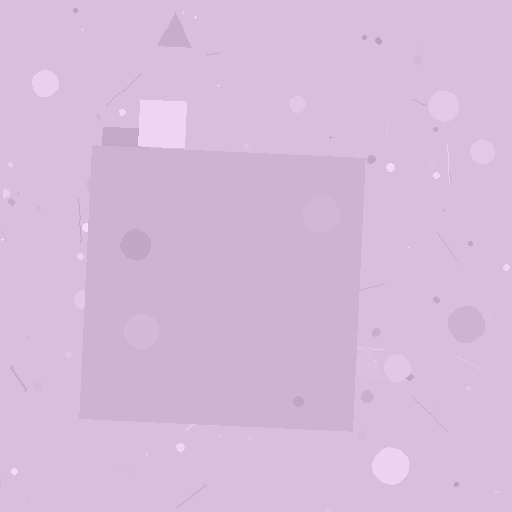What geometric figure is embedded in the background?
A square is embedded in the background.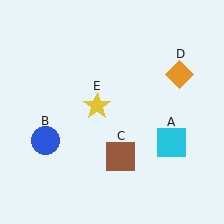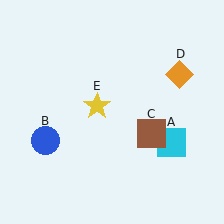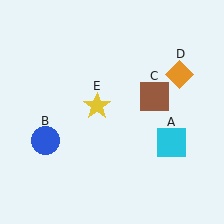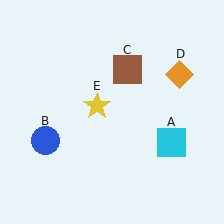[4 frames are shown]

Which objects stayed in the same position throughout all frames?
Cyan square (object A) and blue circle (object B) and orange diamond (object D) and yellow star (object E) remained stationary.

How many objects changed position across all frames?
1 object changed position: brown square (object C).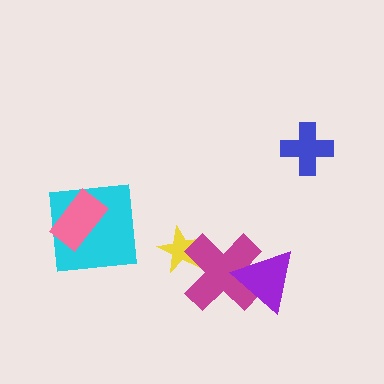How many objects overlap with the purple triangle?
1 object overlaps with the purple triangle.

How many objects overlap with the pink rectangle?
1 object overlaps with the pink rectangle.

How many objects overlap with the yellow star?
1 object overlaps with the yellow star.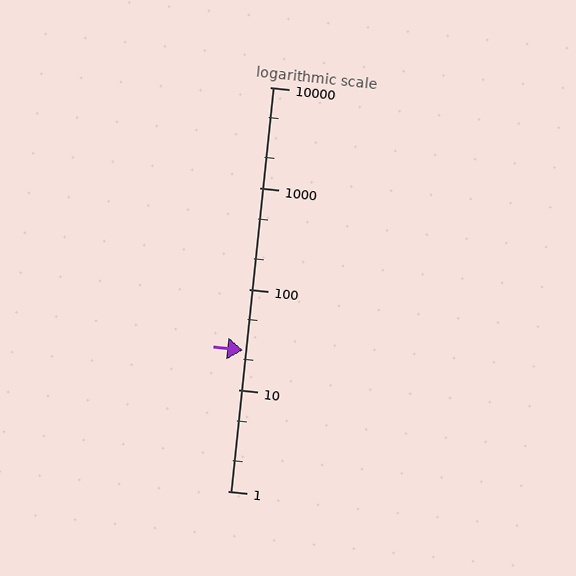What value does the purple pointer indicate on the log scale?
The pointer indicates approximately 25.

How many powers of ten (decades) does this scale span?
The scale spans 4 decades, from 1 to 10000.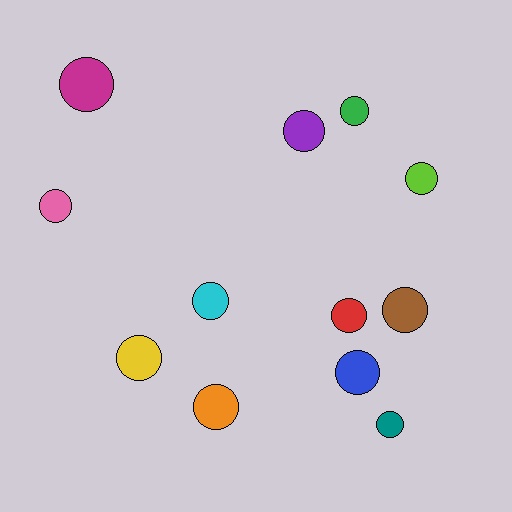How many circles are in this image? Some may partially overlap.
There are 12 circles.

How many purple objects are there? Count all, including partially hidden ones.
There is 1 purple object.